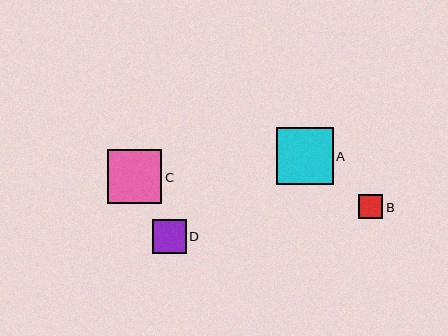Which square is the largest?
Square A is the largest with a size of approximately 56 pixels.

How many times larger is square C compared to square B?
Square C is approximately 2.2 times the size of square B.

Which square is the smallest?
Square B is the smallest with a size of approximately 24 pixels.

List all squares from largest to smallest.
From largest to smallest: A, C, D, B.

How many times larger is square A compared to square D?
Square A is approximately 1.7 times the size of square D.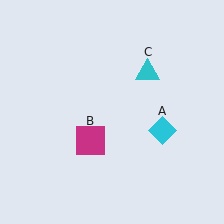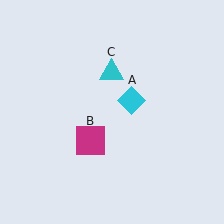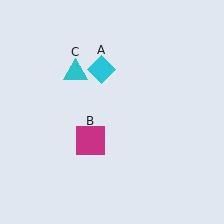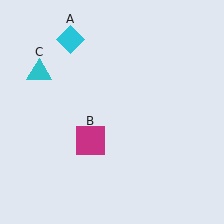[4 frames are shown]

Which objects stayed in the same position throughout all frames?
Magenta square (object B) remained stationary.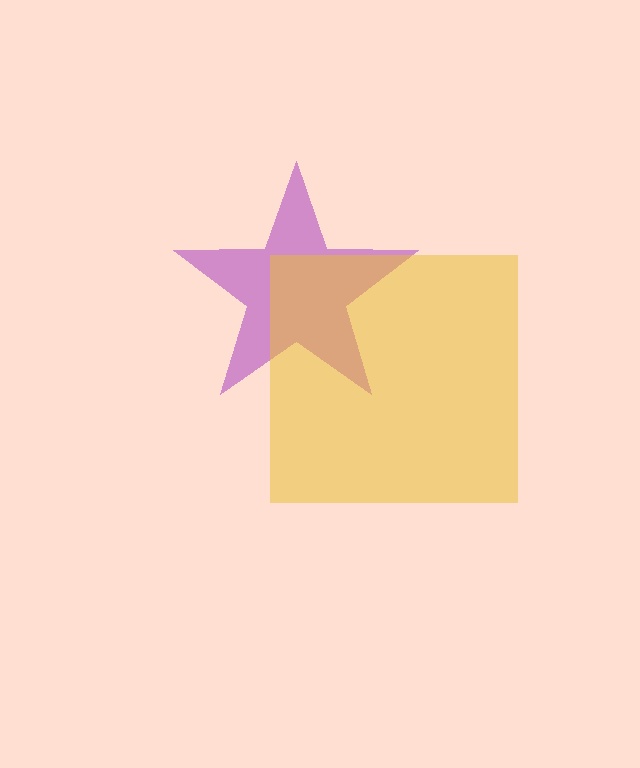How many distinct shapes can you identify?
There are 2 distinct shapes: a purple star, a yellow square.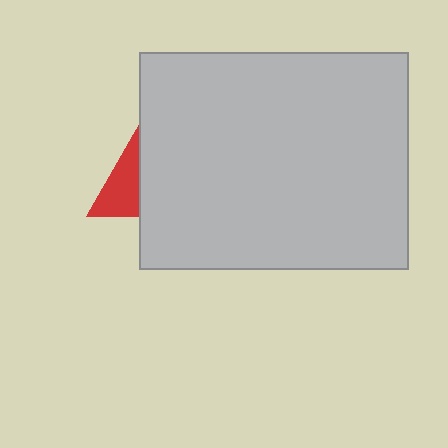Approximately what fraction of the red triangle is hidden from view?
Roughly 68% of the red triangle is hidden behind the light gray rectangle.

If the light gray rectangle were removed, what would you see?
You would see the complete red triangle.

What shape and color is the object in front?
The object in front is a light gray rectangle.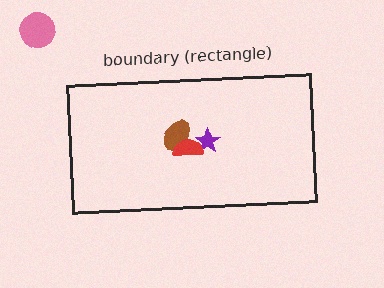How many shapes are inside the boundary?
3 inside, 1 outside.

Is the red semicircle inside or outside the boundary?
Inside.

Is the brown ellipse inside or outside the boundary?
Inside.